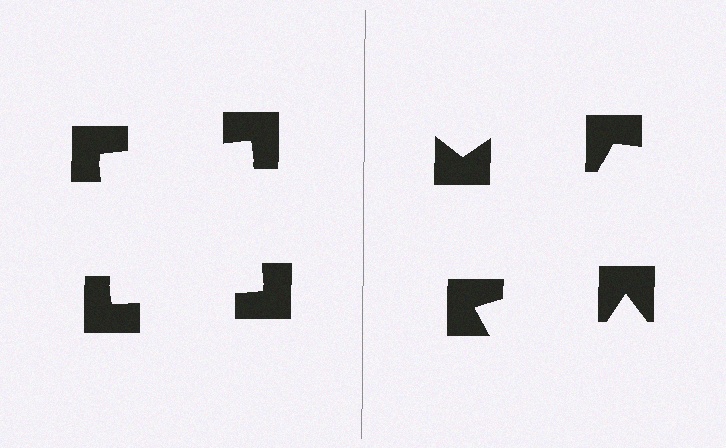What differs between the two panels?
The notched squares are positioned identically on both sides; only the wedge orientations differ. On the left they align to a square; on the right they are misaligned.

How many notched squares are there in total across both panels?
8 — 4 on each side.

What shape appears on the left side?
An illusory square.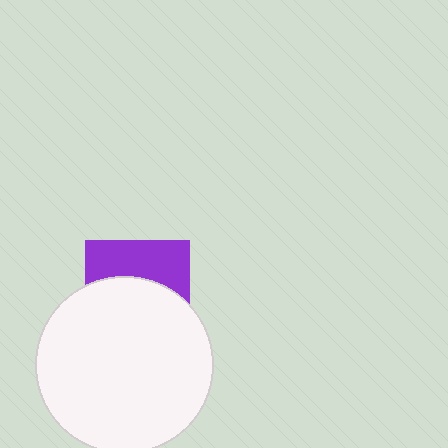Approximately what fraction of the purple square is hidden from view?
Roughly 60% of the purple square is hidden behind the white circle.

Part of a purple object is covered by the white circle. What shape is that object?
It is a square.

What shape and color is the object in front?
The object in front is a white circle.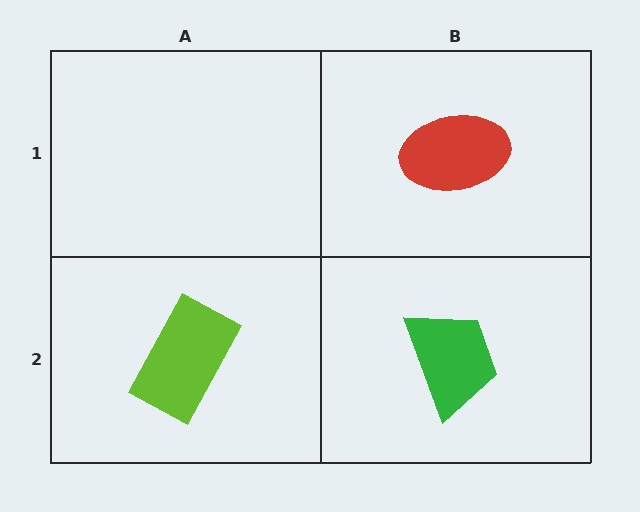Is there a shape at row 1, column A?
No, that cell is empty.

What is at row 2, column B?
A green trapezoid.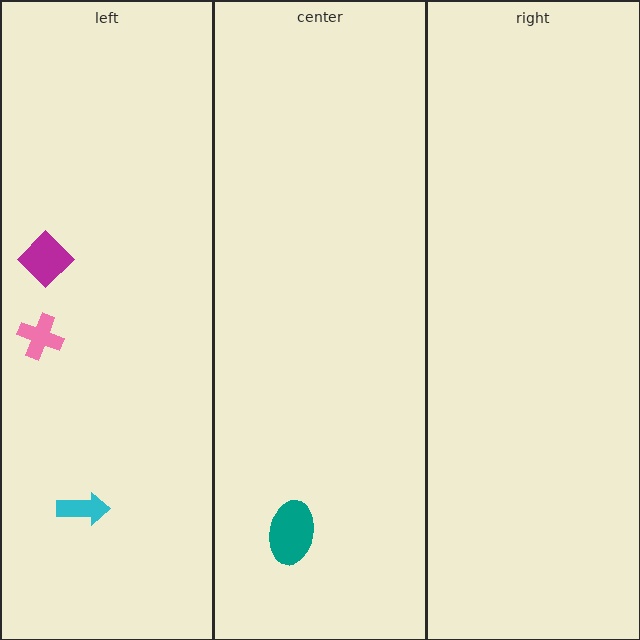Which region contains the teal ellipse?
The center region.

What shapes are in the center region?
The teal ellipse.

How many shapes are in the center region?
1.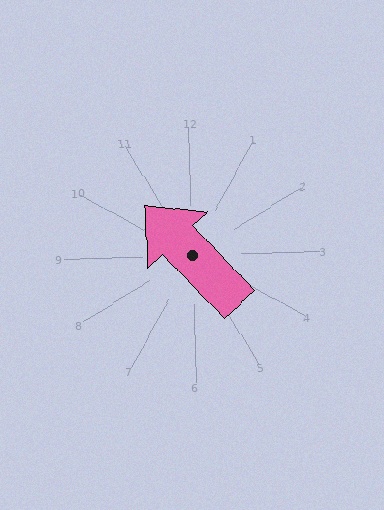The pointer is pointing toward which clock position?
Roughly 11 o'clock.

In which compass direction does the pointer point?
Northwest.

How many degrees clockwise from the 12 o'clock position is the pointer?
Approximately 318 degrees.